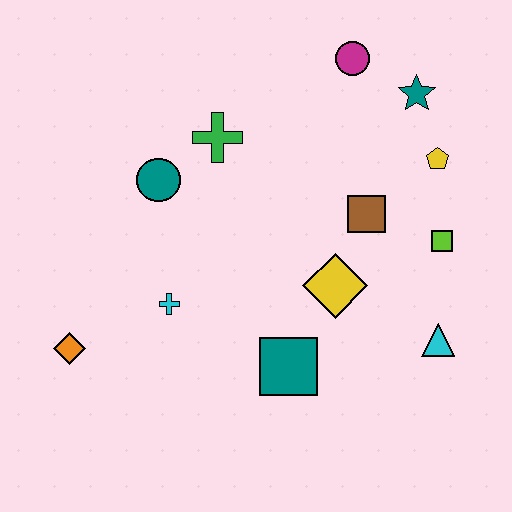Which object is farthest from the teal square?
The magenta circle is farthest from the teal square.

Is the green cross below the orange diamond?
No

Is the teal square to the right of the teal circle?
Yes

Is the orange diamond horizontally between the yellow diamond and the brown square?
No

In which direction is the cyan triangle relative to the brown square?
The cyan triangle is below the brown square.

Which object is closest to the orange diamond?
The cyan cross is closest to the orange diamond.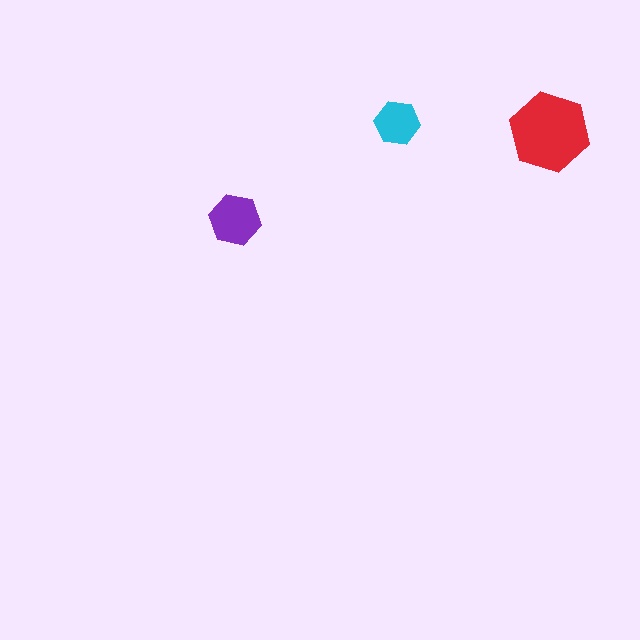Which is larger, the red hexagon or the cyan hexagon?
The red one.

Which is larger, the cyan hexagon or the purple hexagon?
The purple one.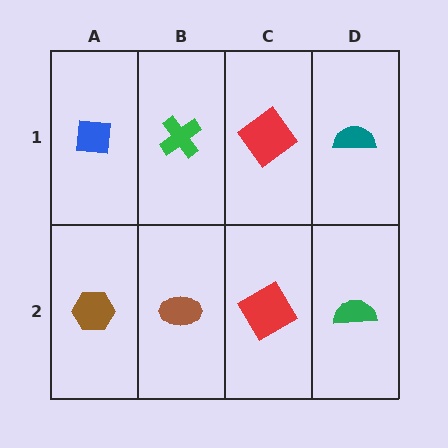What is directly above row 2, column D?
A teal semicircle.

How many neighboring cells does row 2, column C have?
3.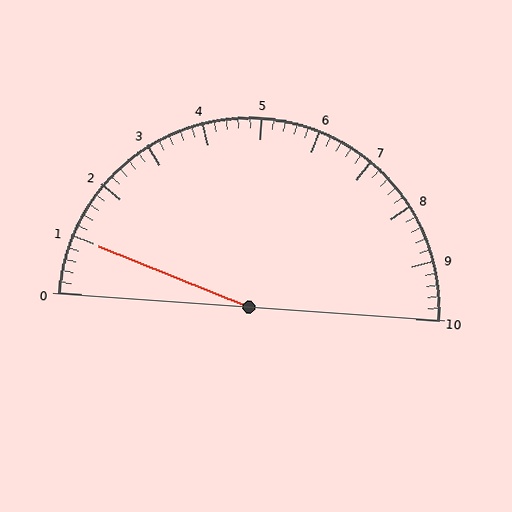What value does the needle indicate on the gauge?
The needle indicates approximately 1.0.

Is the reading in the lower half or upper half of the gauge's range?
The reading is in the lower half of the range (0 to 10).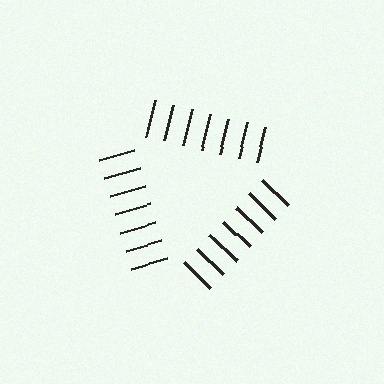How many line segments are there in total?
21 — 7 along each of the 3 edges.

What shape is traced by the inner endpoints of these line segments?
An illusory triangle — the line segments terminate on its edges but no continuous stroke is drawn.